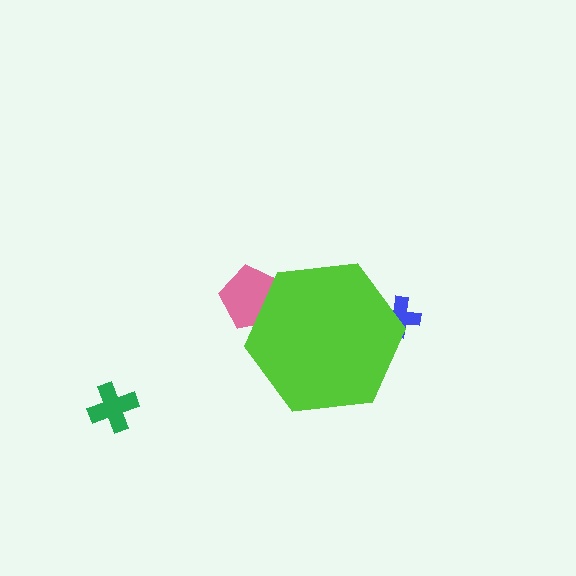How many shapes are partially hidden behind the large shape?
2 shapes are partially hidden.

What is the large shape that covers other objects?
A lime hexagon.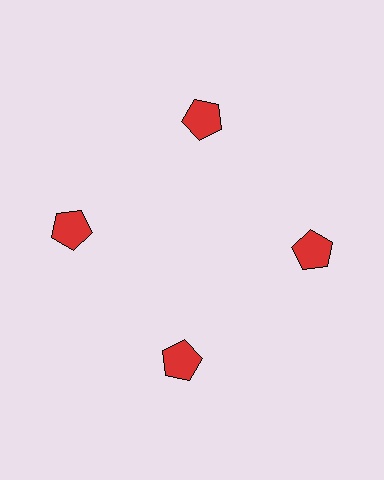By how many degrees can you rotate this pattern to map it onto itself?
The pattern maps onto itself every 90 degrees of rotation.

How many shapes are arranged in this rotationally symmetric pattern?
There are 4 shapes, arranged in 4 groups of 1.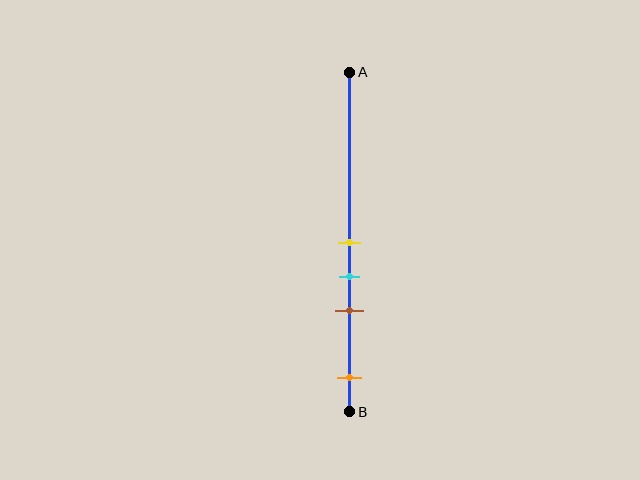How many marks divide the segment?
There are 4 marks dividing the segment.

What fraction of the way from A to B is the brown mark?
The brown mark is approximately 70% (0.7) of the way from A to B.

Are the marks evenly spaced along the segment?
No, the marks are not evenly spaced.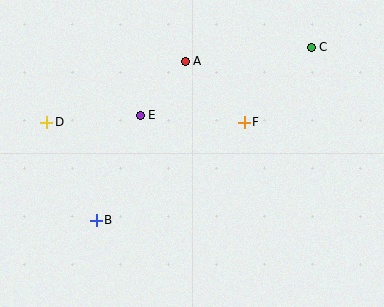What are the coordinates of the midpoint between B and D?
The midpoint between B and D is at (72, 171).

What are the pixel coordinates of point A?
Point A is at (185, 61).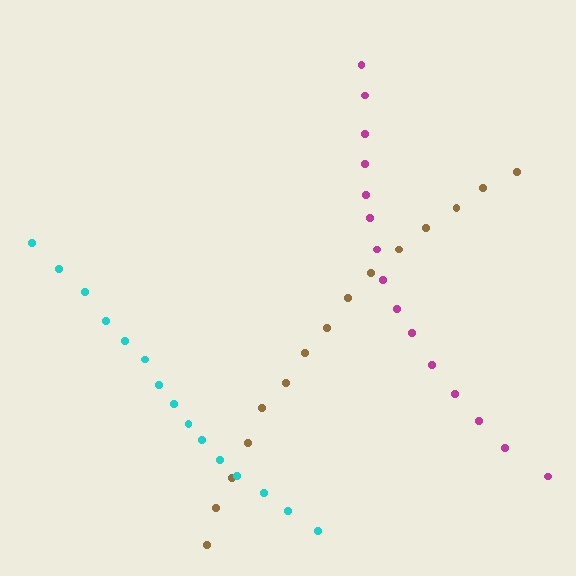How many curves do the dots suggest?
There are 3 distinct paths.